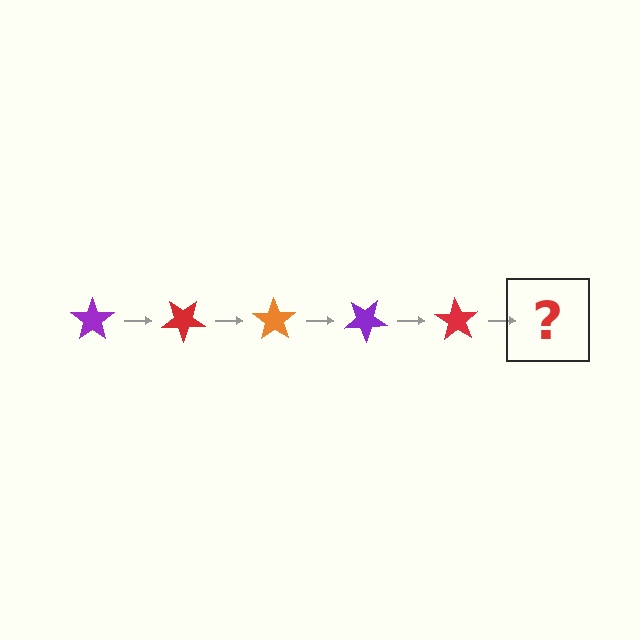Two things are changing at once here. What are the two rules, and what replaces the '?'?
The two rules are that it rotates 35 degrees each step and the color cycles through purple, red, and orange. The '?' should be an orange star, rotated 175 degrees from the start.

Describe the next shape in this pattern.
It should be an orange star, rotated 175 degrees from the start.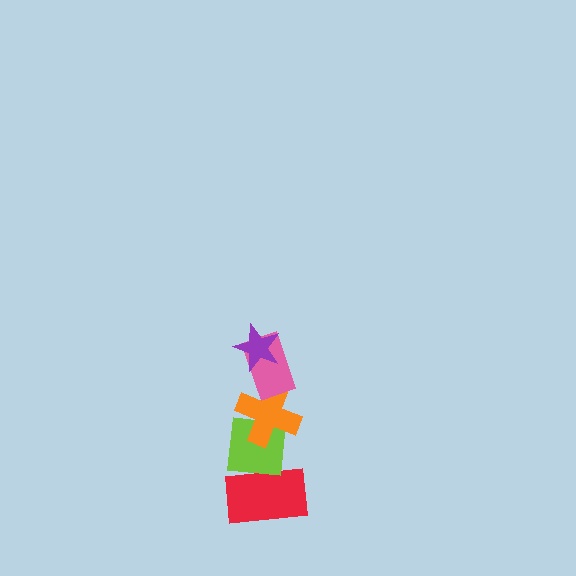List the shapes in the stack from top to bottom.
From top to bottom: the purple star, the pink rectangle, the orange cross, the lime square, the red rectangle.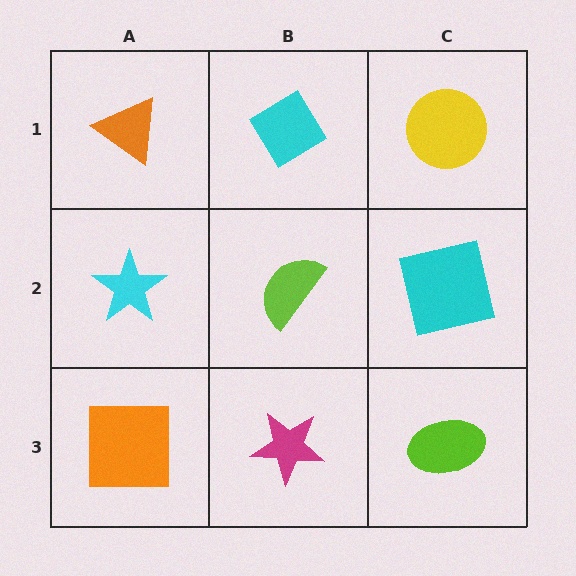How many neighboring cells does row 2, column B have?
4.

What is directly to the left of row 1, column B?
An orange triangle.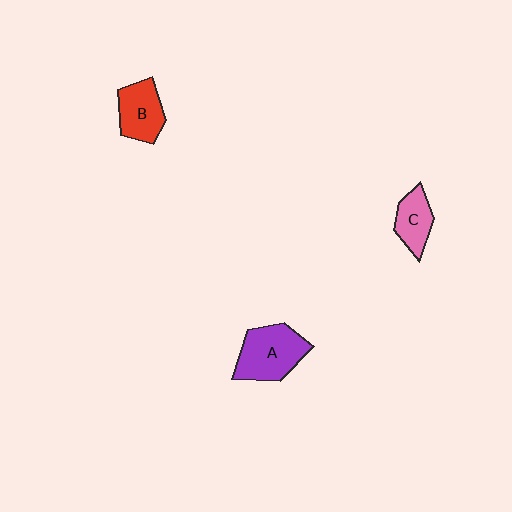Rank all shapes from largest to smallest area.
From largest to smallest: A (purple), B (red), C (pink).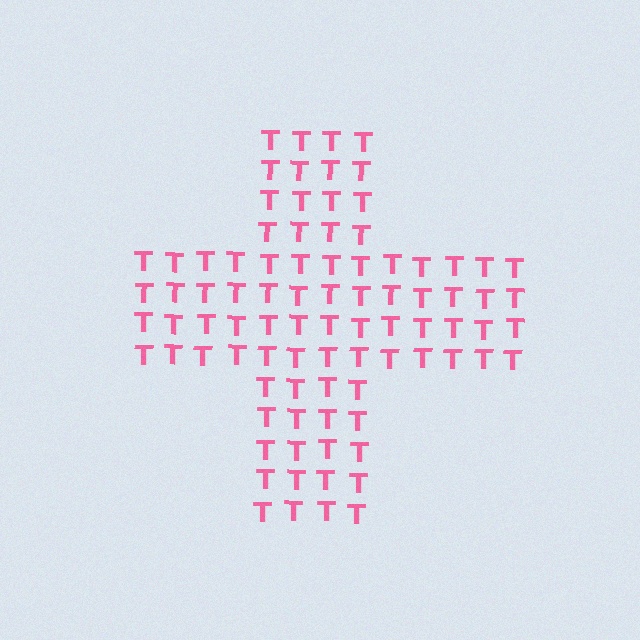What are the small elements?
The small elements are letter T's.